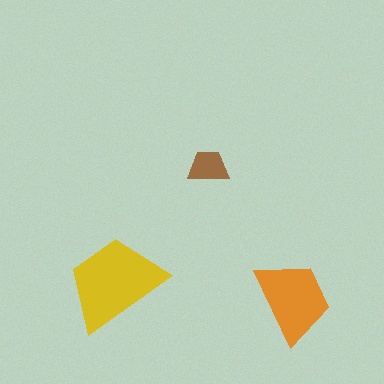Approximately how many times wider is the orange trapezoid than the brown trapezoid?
About 2 times wider.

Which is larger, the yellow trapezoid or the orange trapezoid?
The yellow one.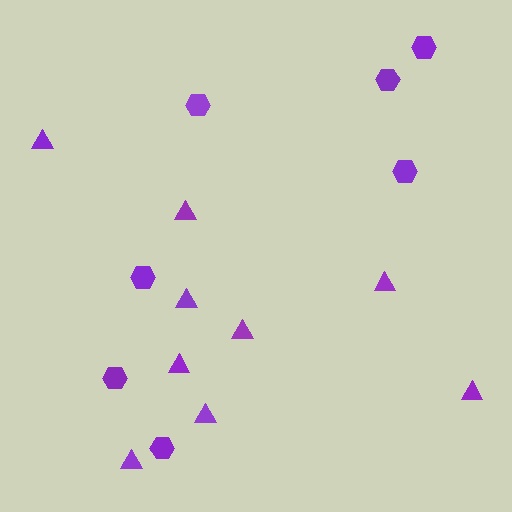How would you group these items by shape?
There are 2 groups: one group of triangles (9) and one group of hexagons (7).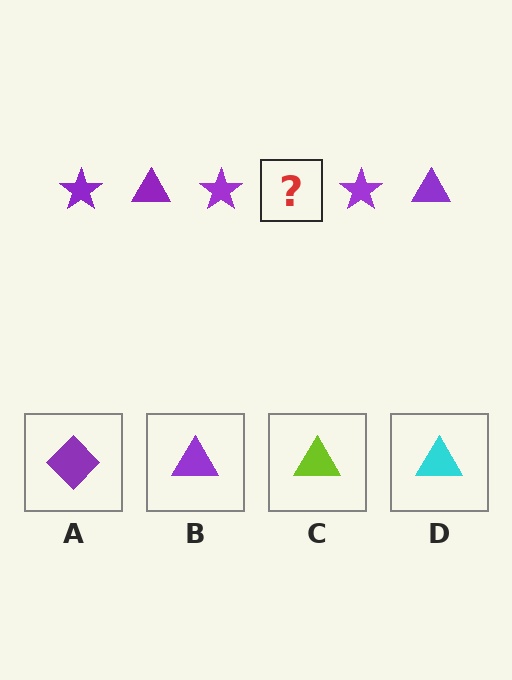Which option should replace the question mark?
Option B.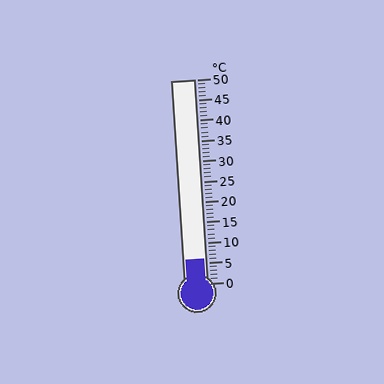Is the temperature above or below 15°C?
The temperature is below 15°C.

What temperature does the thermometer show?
The thermometer shows approximately 6°C.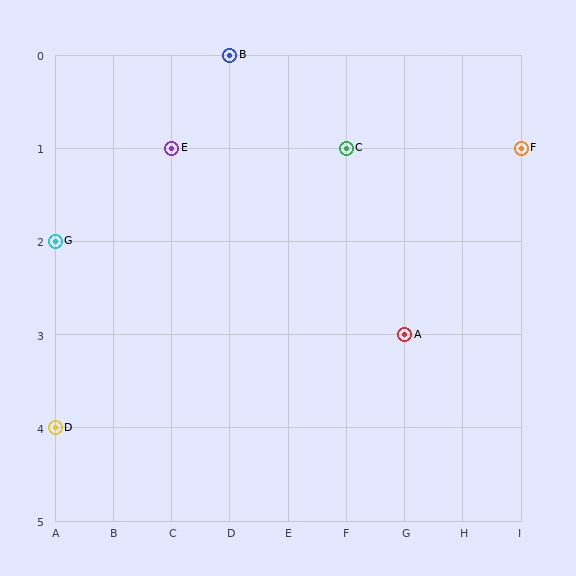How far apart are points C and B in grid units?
Points C and B are 2 columns and 1 row apart (about 2.2 grid units diagonally).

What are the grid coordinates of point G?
Point G is at grid coordinates (A, 2).